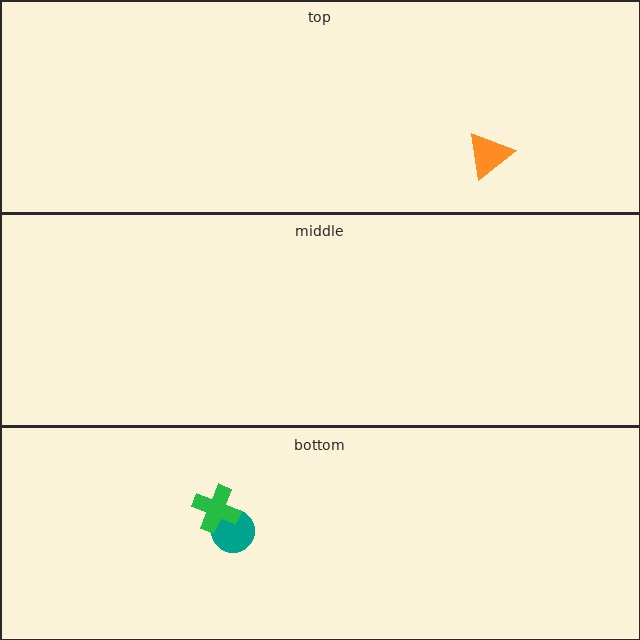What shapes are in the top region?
The orange triangle.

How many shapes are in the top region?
1.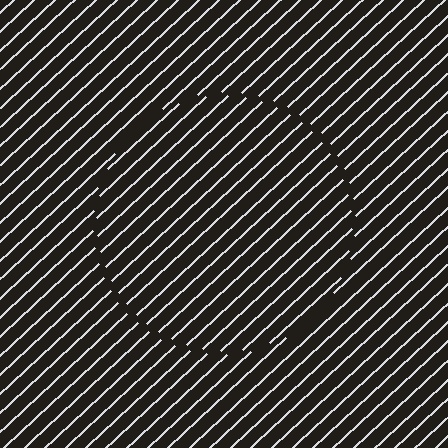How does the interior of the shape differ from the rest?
The interior of the shape contains the same grating, shifted by half a period — the contour is defined by the phase discontinuity where line-ends from the inner and outer gratings abut.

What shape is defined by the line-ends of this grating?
An illusory circle. The interior of the shape contains the same grating, shifted by half a period — the contour is defined by the phase discontinuity where line-ends from the inner and outer gratings abut.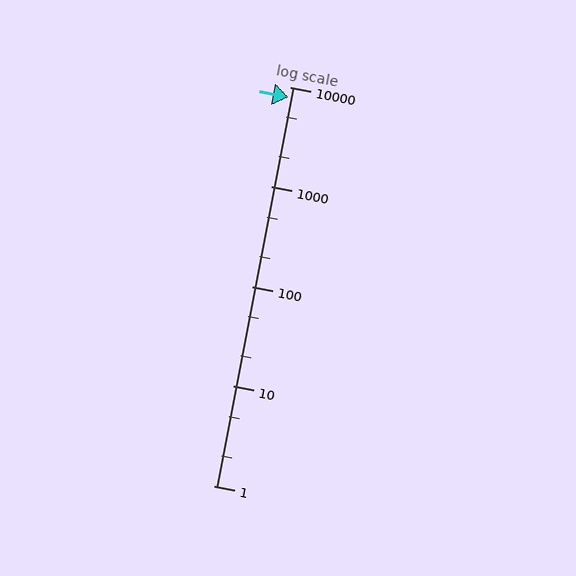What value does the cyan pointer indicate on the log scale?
The pointer indicates approximately 7800.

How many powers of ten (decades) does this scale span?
The scale spans 4 decades, from 1 to 10000.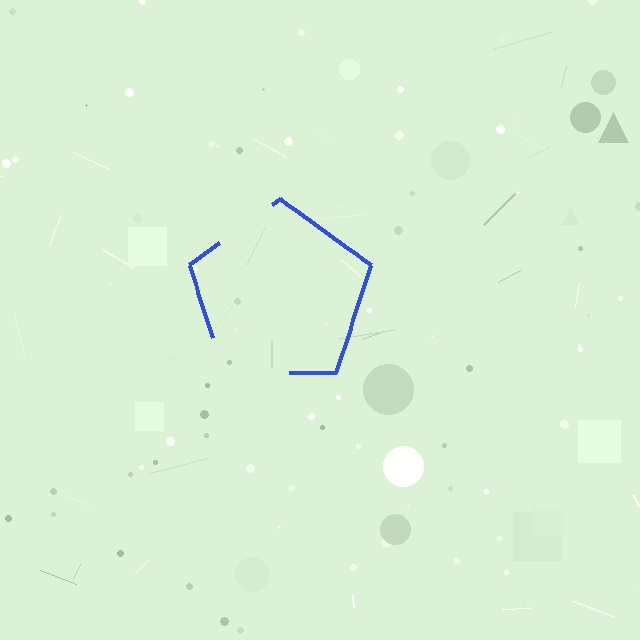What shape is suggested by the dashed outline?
The dashed outline suggests a pentagon.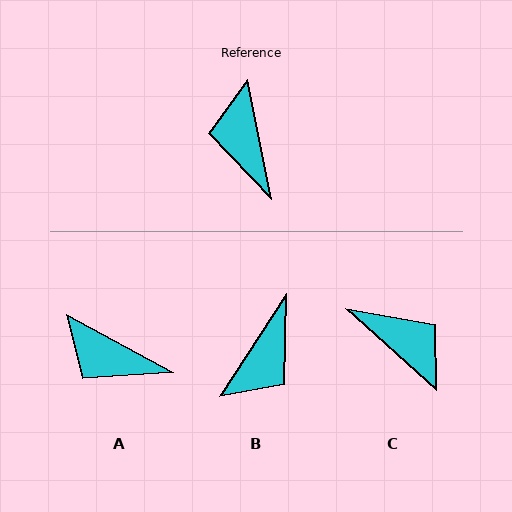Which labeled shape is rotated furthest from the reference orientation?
C, about 144 degrees away.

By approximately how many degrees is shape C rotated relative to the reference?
Approximately 144 degrees clockwise.